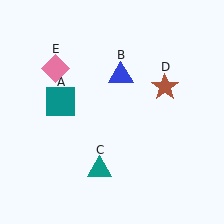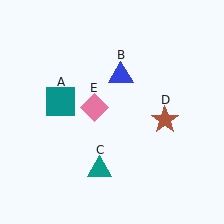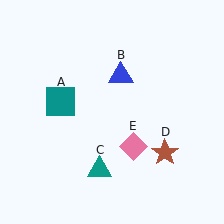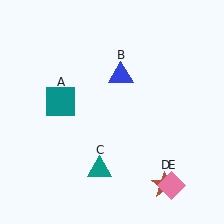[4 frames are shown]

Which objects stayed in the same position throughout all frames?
Teal square (object A) and blue triangle (object B) and teal triangle (object C) remained stationary.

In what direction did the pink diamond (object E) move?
The pink diamond (object E) moved down and to the right.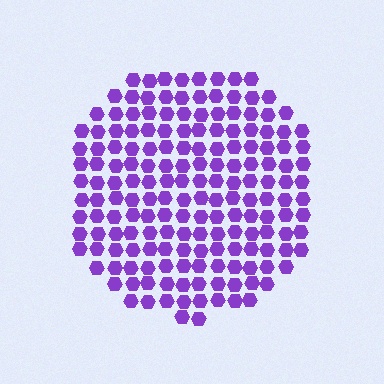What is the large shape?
The large shape is a circle.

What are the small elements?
The small elements are hexagons.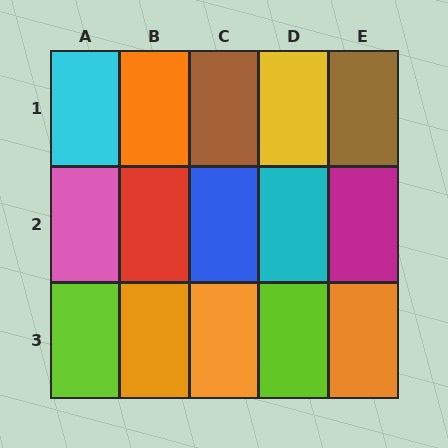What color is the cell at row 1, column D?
Yellow.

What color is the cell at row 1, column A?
Cyan.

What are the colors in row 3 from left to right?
Lime, orange, orange, lime, orange.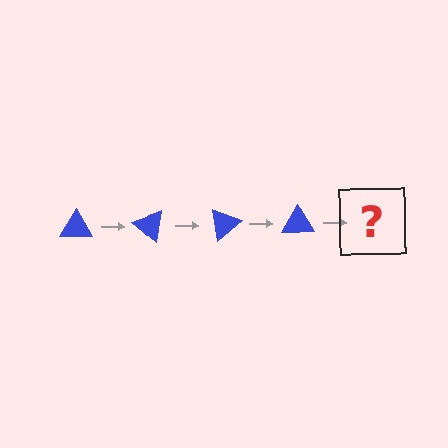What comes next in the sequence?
The next element should be a blue triangle rotated 160 degrees.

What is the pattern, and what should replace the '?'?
The pattern is that the triangle rotates 40 degrees each step. The '?' should be a blue triangle rotated 160 degrees.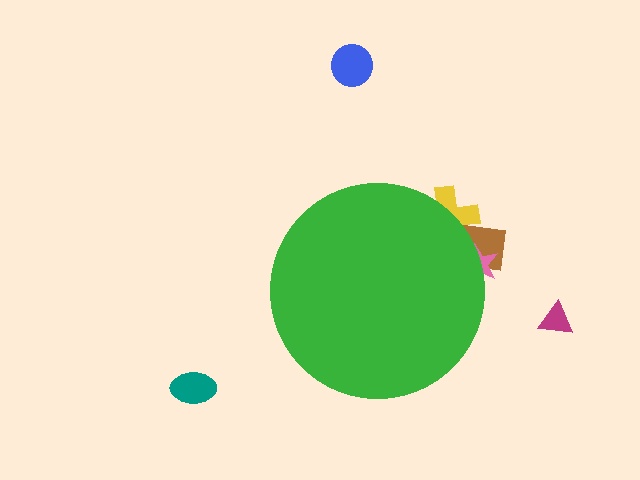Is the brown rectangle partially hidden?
Yes, the brown rectangle is partially hidden behind the green circle.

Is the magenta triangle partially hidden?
No, the magenta triangle is fully visible.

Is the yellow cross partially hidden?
Yes, the yellow cross is partially hidden behind the green circle.